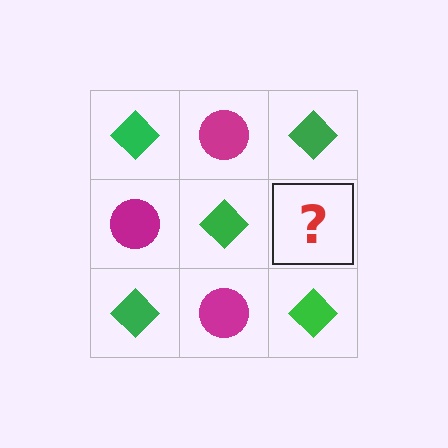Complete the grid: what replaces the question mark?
The question mark should be replaced with a magenta circle.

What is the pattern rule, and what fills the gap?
The rule is that it alternates green diamond and magenta circle in a checkerboard pattern. The gap should be filled with a magenta circle.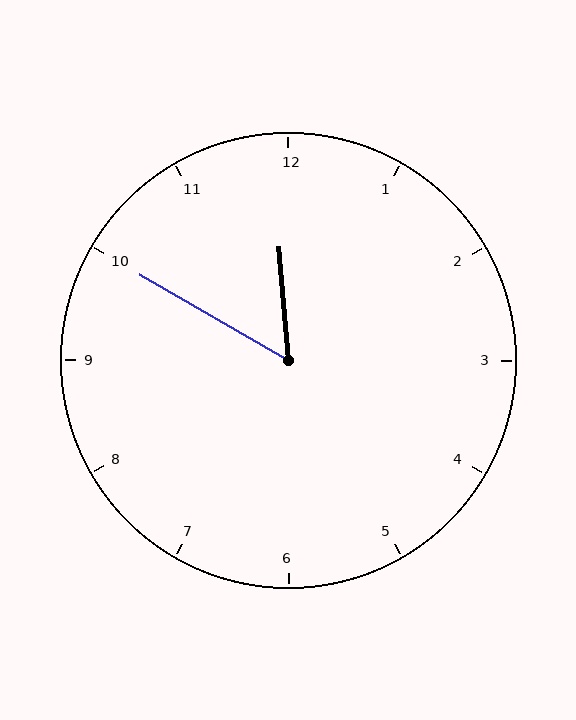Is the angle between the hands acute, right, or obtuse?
It is acute.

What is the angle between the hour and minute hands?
Approximately 55 degrees.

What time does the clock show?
11:50.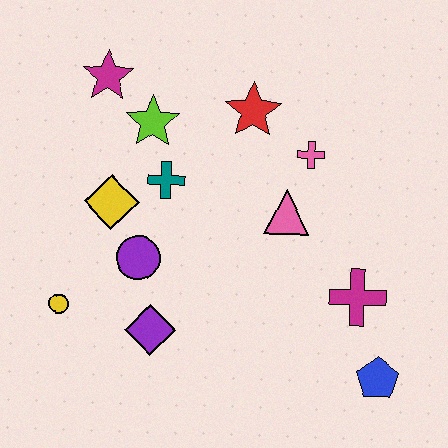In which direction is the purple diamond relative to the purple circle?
The purple diamond is below the purple circle.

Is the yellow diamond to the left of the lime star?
Yes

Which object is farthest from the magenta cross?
The magenta star is farthest from the magenta cross.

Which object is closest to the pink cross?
The pink triangle is closest to the pink cross.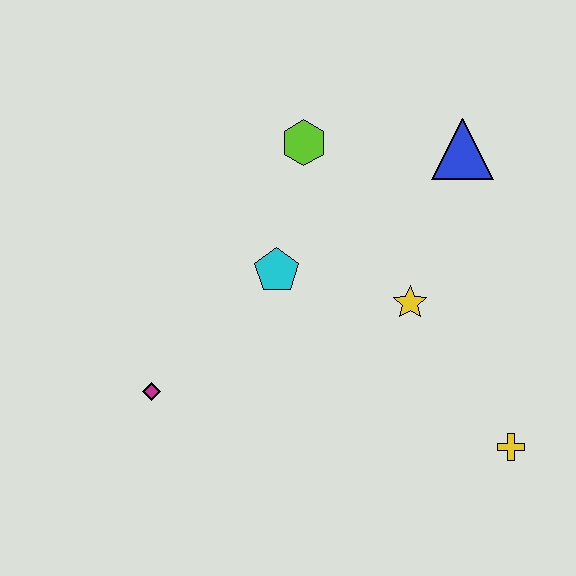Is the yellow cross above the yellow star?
No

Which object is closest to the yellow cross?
The yellow star is closest to the yellow cross.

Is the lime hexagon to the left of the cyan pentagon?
No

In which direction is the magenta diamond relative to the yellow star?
The magenta diamond is to the left of the yellow star.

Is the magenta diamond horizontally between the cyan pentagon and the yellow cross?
No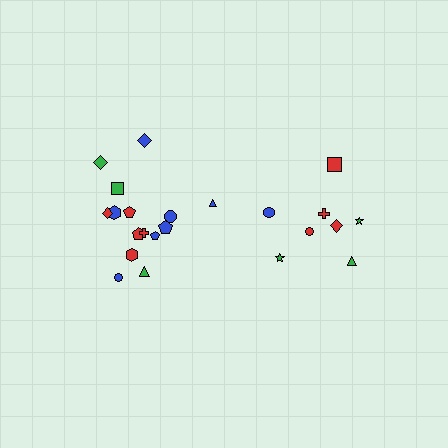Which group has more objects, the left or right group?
The left group.